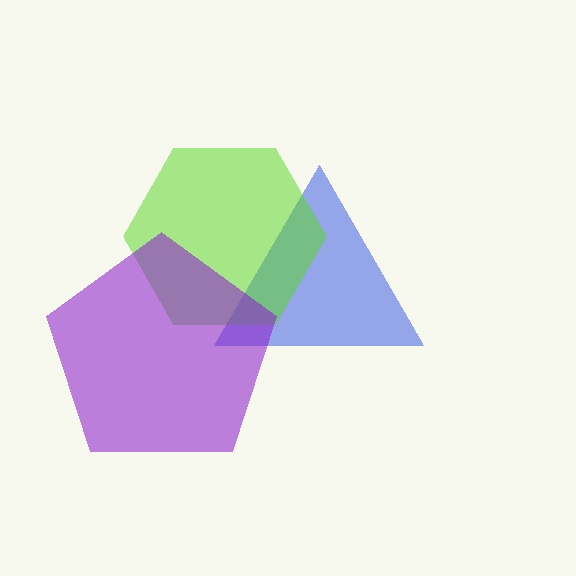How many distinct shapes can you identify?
There are 3 distinct shapes: a blue triangle, a lime hexagon, a purple pentagon.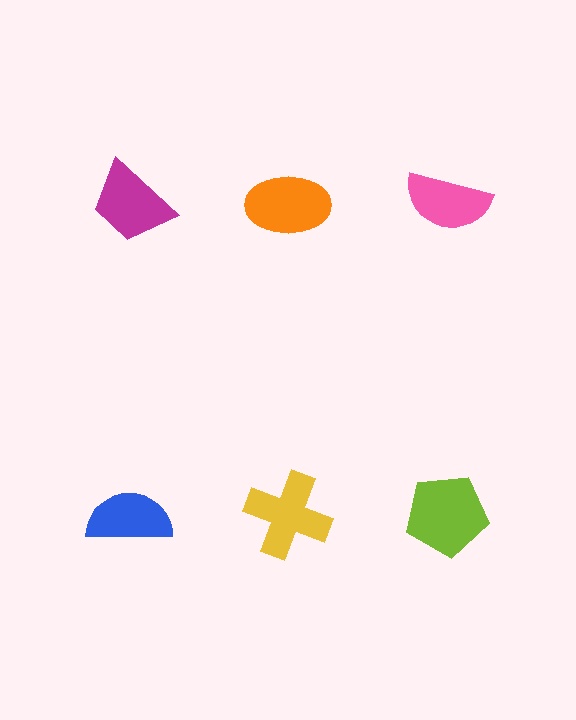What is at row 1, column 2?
An orange ellipse.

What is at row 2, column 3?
A lime pentagon.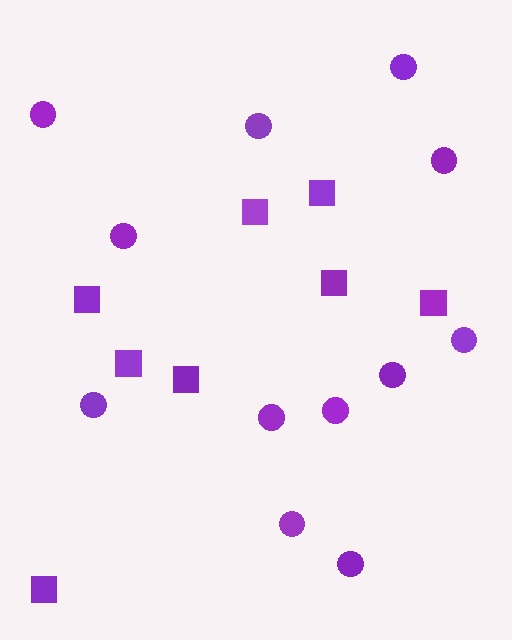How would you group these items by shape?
There are 2 groups: one group of circles (12) and one group of squares (8).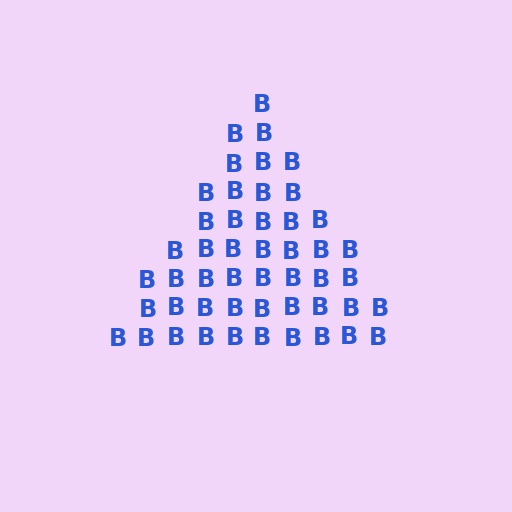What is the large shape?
The large shape is a triangle.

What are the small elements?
The small elements are letter B's.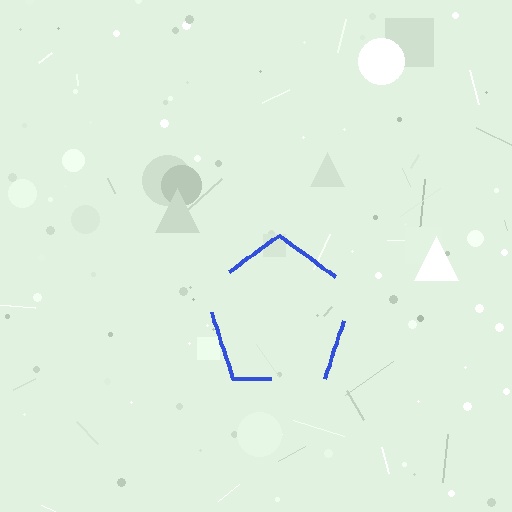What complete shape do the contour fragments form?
The contour fragments form a pentagon.